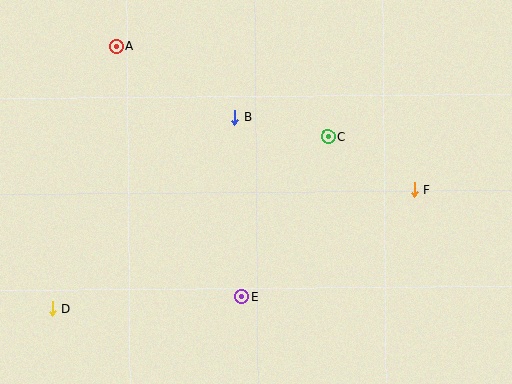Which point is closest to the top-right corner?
Point F is closest to the top-right corner.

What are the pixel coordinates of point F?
Point F is at (414, 190).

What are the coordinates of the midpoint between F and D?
The midpoint between F and D is at (233, 249).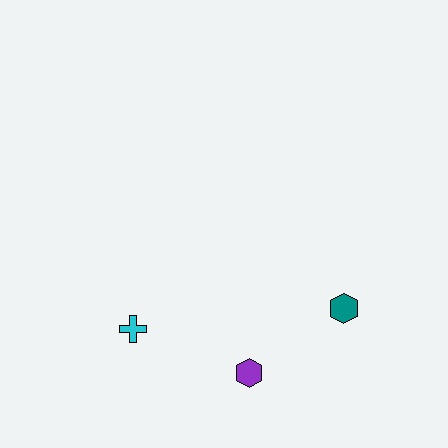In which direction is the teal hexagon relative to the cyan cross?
The teal hexagon is to the right of the cyan cross.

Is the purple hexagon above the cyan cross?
No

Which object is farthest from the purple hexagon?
The cyan cross is farthest from the purple hexagon.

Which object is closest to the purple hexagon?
The teal hexagon is closest to the purple hexagon.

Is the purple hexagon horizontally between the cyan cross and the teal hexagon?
Yes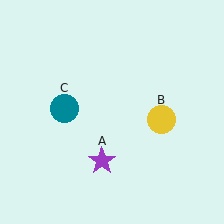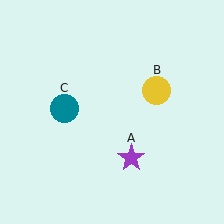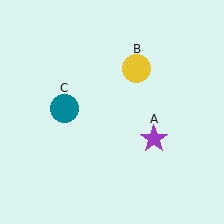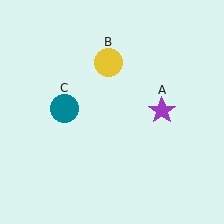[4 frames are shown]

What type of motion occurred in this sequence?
The purple star (object A), yellow circle (object B) rotated counterclockwise around the center of the scene.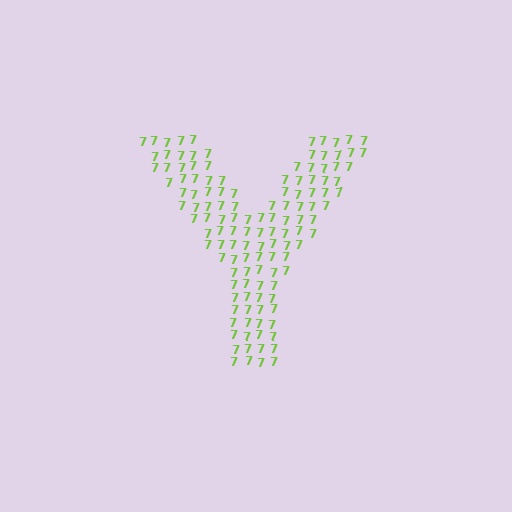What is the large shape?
The large shape is the letter Y.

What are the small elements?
The small elements are digit 7's.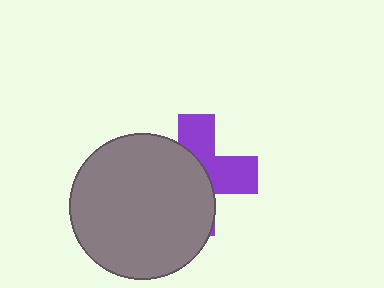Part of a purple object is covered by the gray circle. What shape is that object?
It is a cross.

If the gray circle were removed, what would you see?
You would see the complete purple cross.